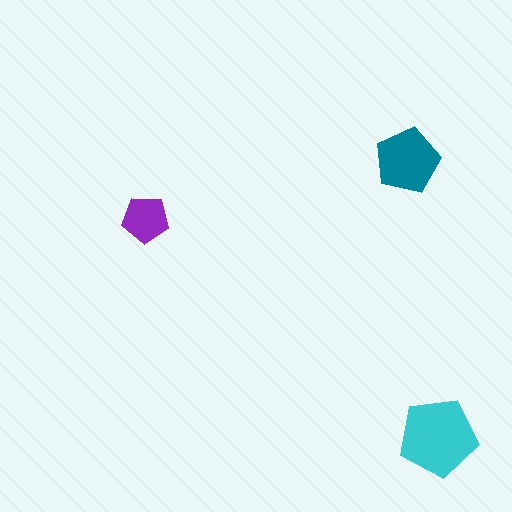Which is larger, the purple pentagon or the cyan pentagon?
The cyan one.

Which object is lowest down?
The cyan pentagon is bottommost.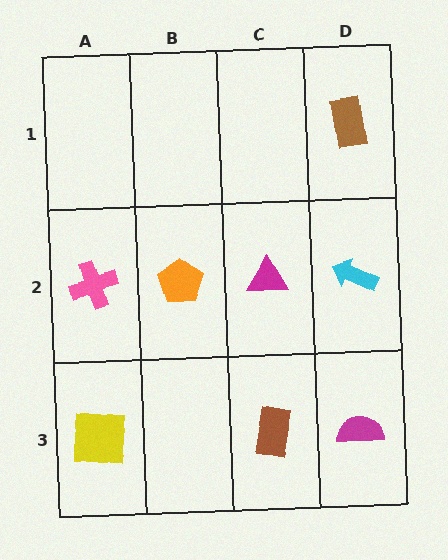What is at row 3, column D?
A magenta semicircle.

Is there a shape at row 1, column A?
No, that cell is empty.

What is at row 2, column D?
A cyan arrow.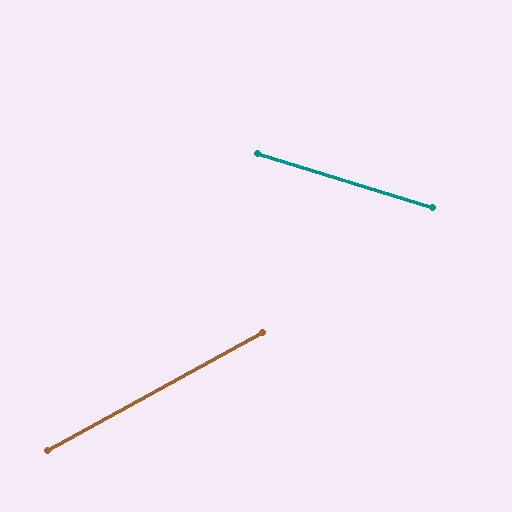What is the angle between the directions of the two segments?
Approximately 46 degrees.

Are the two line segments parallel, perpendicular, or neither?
Neither parallel nor perpendicular — they differ by about 46°.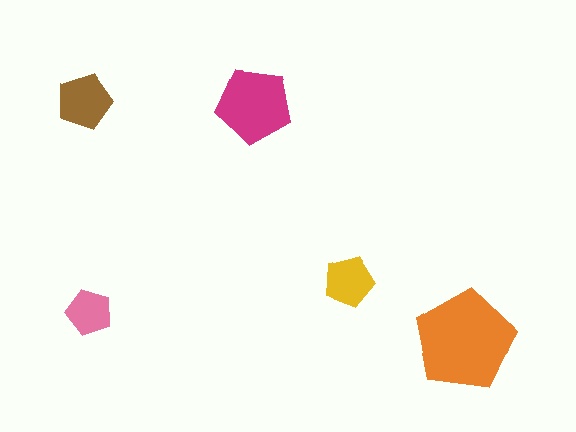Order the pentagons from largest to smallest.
the orange one, the magenta one, the brown one, the yellow one, the pink one.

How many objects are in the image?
There are 5 objects in the image.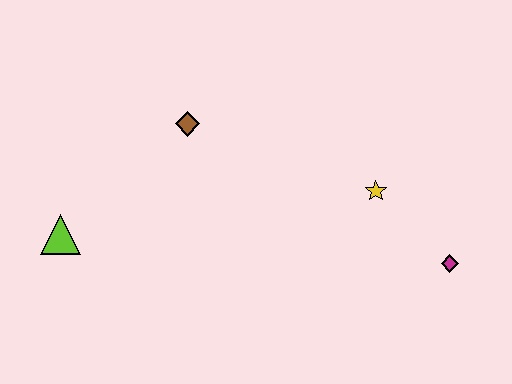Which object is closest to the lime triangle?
The brown diamond is closest to the lime triangle.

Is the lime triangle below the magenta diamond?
No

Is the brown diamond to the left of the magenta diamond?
Yes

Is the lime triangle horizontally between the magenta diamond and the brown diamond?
No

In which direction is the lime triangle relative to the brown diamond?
The lime triangle is to the left of the brown diamond.